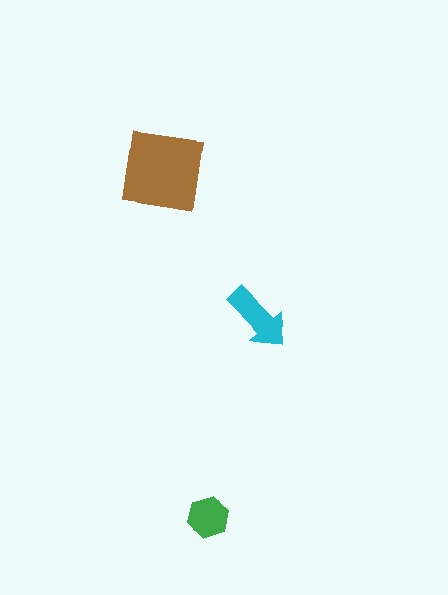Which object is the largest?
The brown square.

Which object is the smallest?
The green hexagon.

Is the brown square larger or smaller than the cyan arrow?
Larger.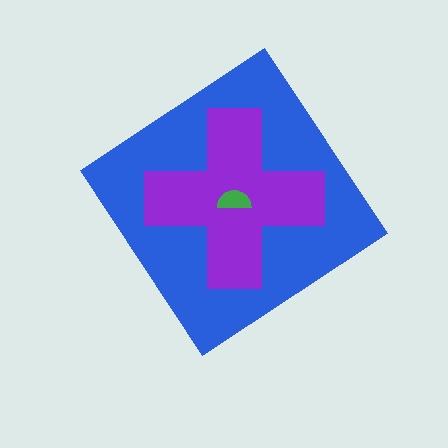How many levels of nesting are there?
3.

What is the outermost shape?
The blue diamond.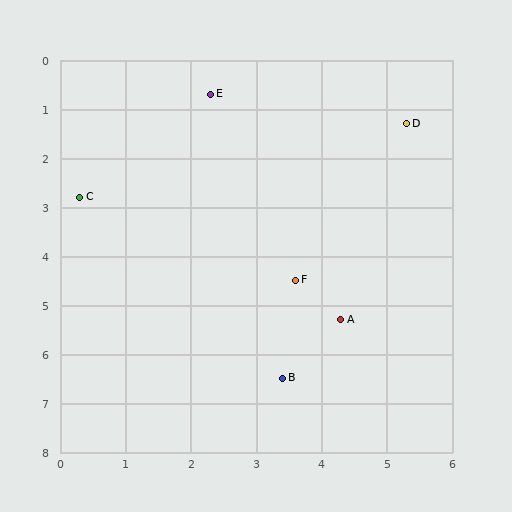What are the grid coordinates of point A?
Point A is at approximately (4.3, 5.3).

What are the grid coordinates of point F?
Point F is at approximately (3.6, 4.5).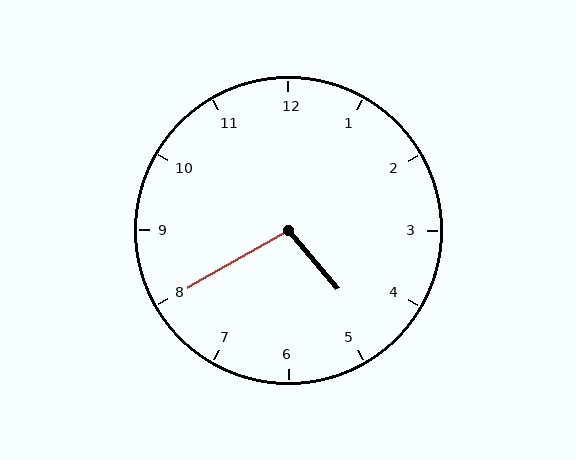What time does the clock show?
4:40.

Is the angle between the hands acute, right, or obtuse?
It is obtuse.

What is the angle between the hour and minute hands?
Approximately 100 degrees.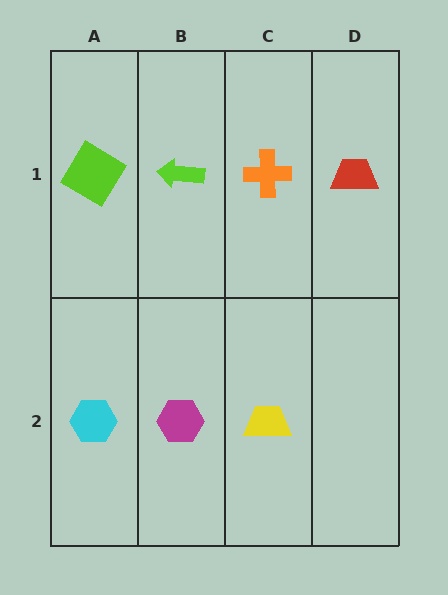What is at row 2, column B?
A magenta hexagon.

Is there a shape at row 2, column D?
No, that cell is empty.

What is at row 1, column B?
A lime arrow.